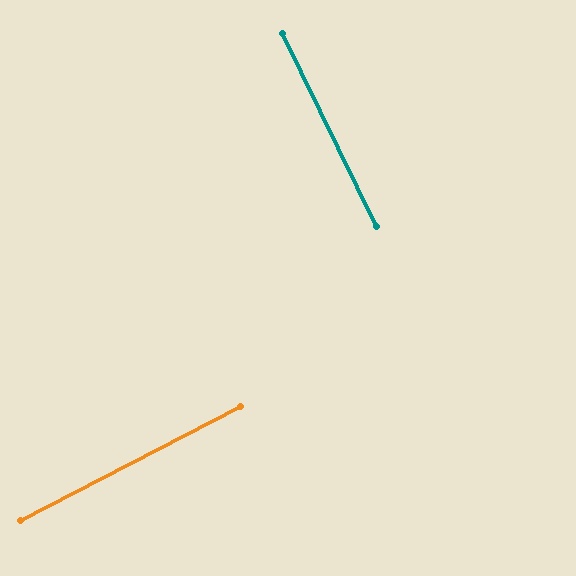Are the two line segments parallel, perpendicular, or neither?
Perpendicular — they meet at approximately 89°.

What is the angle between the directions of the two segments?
Approximately 89 degrees.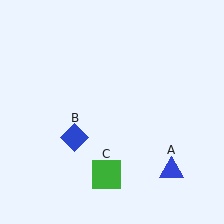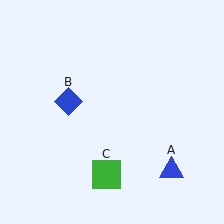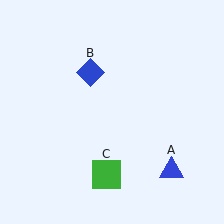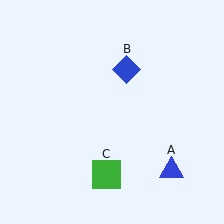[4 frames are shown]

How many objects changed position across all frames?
1 object changed position: blue diamond (object B).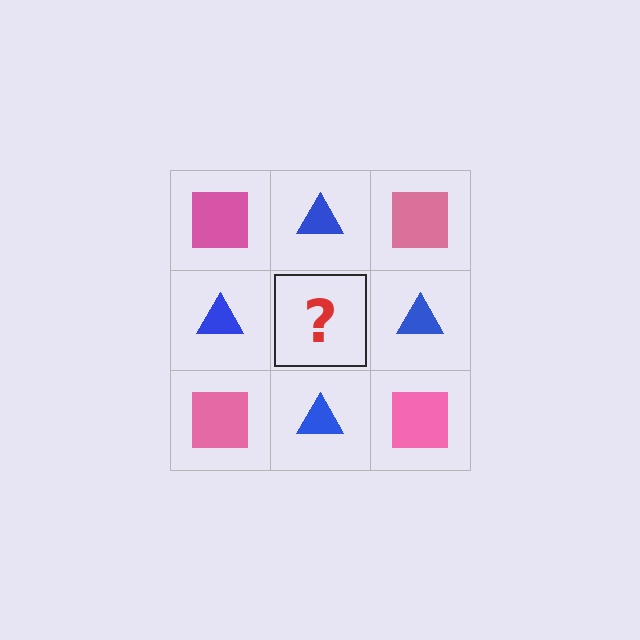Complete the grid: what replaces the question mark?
The question mark should be replaced with a pink square.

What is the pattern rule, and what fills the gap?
The rule is that it alternates pink square and blue triangle in a checkerboard pattern. The gap should be filled with a pink square.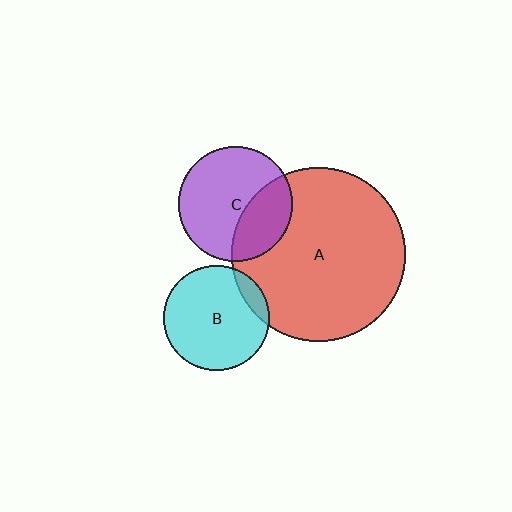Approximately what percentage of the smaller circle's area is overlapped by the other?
Approximately 10%.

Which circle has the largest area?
Circle A (red).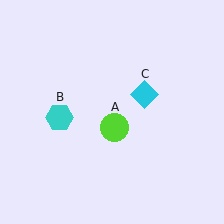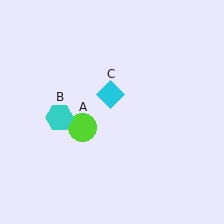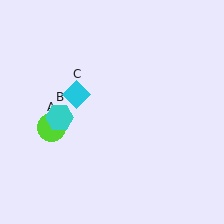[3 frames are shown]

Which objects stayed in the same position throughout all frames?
Cyan hexagon (object B) remained stationary.